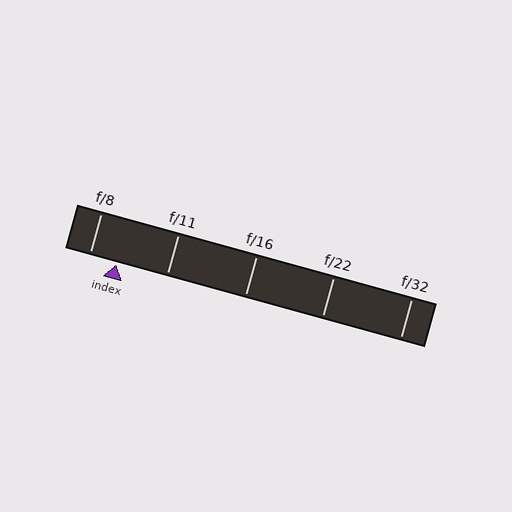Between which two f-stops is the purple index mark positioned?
The index mark is between f/8 and f/11.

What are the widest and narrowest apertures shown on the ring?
The widest aperture shown is f/8 and the narrowest is f/32.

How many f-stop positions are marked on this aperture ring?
There are 5 f-stop positions marked.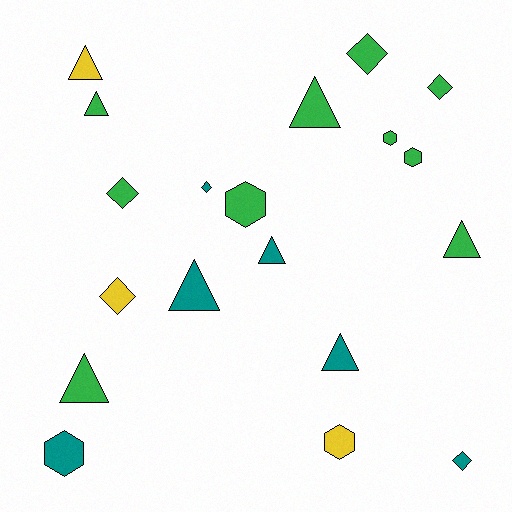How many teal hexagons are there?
There is 1 teal hexagon.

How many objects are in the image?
There are 19 objects.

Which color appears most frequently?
Green, with 10 objects.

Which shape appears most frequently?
Triangle, with 8 objects.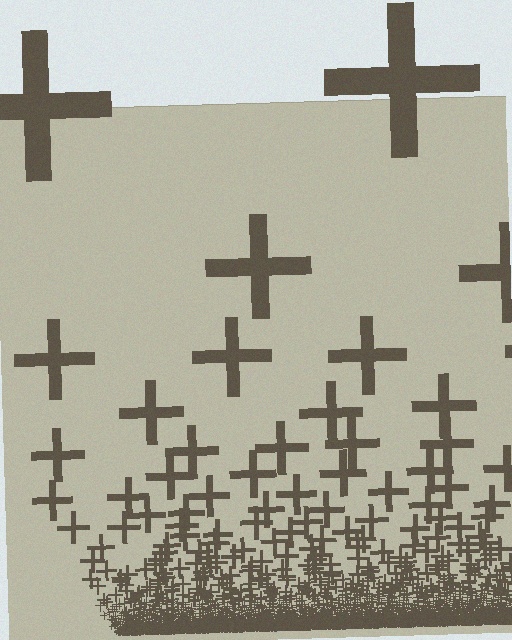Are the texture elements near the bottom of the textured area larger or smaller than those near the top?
Smaller. The gradient is inverted — elements near the bottom are smaller and denser.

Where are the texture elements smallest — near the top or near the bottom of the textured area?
Near the bottom.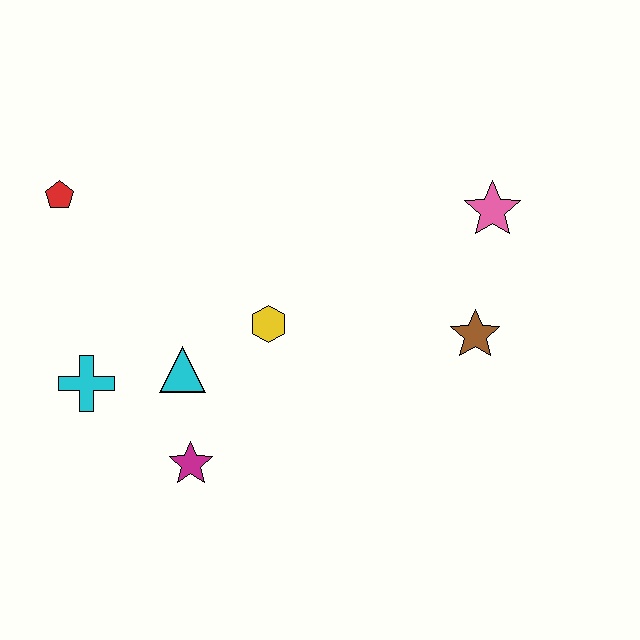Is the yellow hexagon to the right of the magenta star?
Yes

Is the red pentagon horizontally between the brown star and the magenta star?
No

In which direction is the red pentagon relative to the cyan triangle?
The red pentagon is above the cyan triangle.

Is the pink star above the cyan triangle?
Yes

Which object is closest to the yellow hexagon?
The cyan triangle is closest to the yellow hexagon.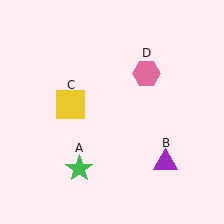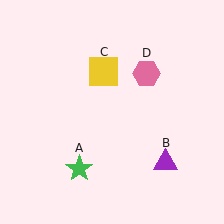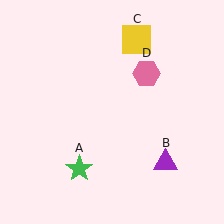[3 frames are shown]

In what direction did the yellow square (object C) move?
The yellow square (object C) moved up and to the right.